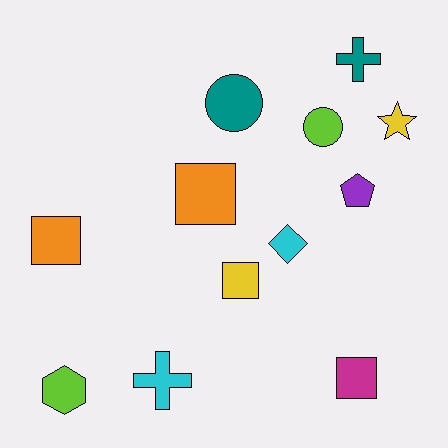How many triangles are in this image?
There are no triangles.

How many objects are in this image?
There are 12 objects.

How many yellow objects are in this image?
There are 2 yellow objects.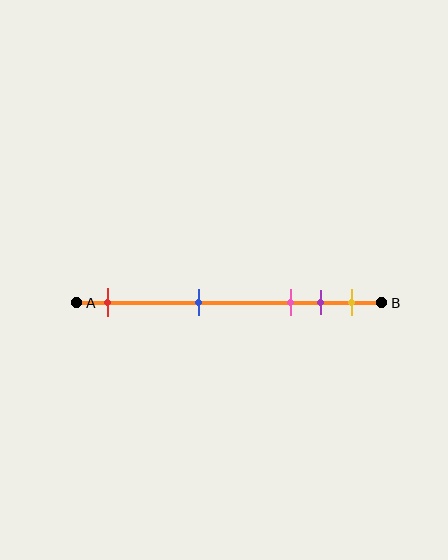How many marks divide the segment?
There are 5 marks dividing the segment.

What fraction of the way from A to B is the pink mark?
The pink mark is approximately 70% (0.7) of the way from A to B.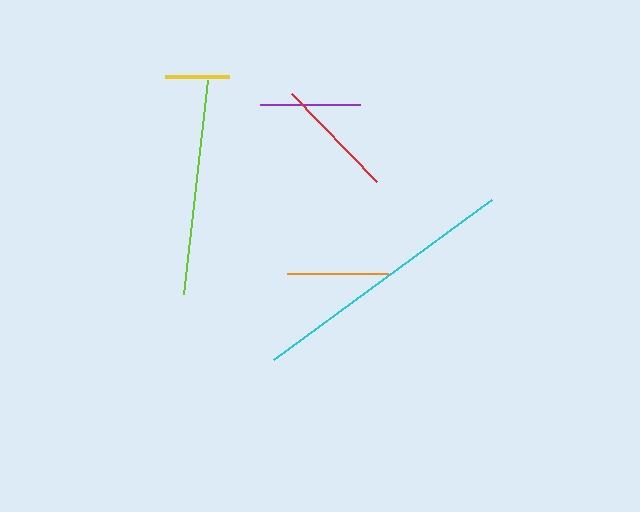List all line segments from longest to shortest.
From longest to shortest: cyan, lime, red, orange, purple, yellow.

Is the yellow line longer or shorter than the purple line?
The purple line is longer than the yellow line.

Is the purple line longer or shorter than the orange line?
The orange line is longer than the purple line.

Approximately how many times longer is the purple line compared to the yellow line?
The purple line is approximately 1.6 times the length of the yellow line.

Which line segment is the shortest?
The yellow line is the shortest at approximately 64 pixels.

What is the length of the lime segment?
The lime segment is approximately 216 pixels long.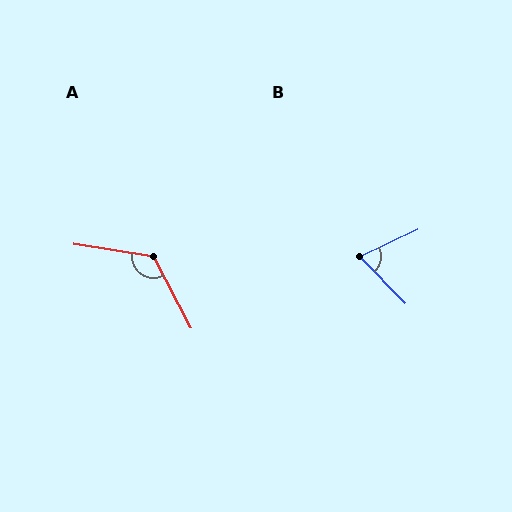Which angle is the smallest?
B, at approximately 71 degrees.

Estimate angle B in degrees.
Approximately 71 degrees.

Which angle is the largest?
A, at approximately 126 degrees.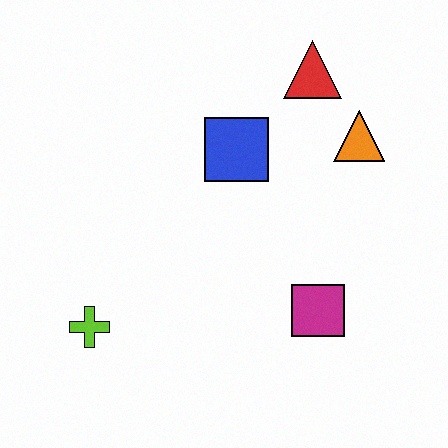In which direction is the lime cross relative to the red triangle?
The lime cross is below the red triangle.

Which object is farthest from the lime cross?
The red triangle is farthest from the lime cross.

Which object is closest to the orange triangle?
The red triangle is closest to the orange triangle.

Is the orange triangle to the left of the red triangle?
No